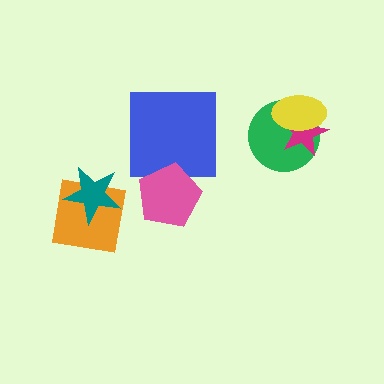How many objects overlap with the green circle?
2 objects overlap with the green circle.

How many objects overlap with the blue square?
1 object overlaps with the blue square.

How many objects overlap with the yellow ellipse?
2 objects overlap with the yellow ellipse.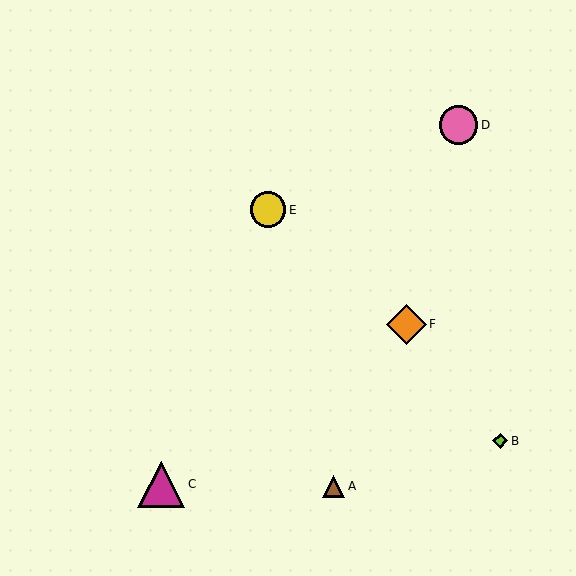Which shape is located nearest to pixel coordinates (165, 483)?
The magenta triangle (labeled C) at (161, 484) is nearest to that location.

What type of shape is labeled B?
Shape B is a lime diamond.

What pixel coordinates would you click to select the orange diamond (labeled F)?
Click at (406, 324) to select the orange diamond F.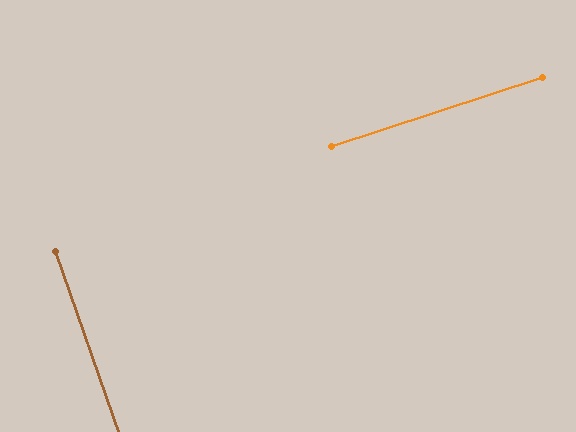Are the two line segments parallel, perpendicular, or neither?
Perpendicular — they meet at approximately 89°.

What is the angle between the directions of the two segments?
Approximately 89 degrees.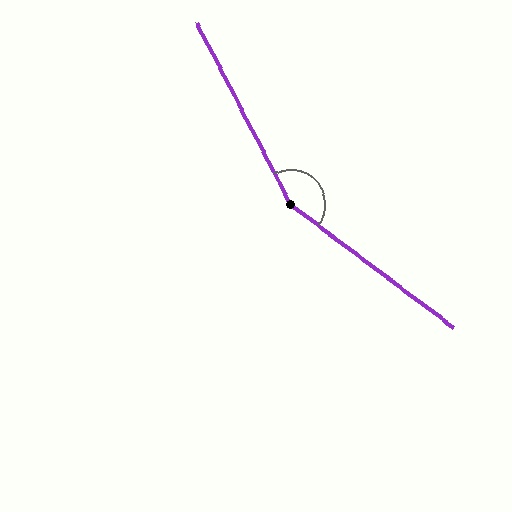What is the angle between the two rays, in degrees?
Approximately 154 degrees.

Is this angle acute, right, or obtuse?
It is obtuse.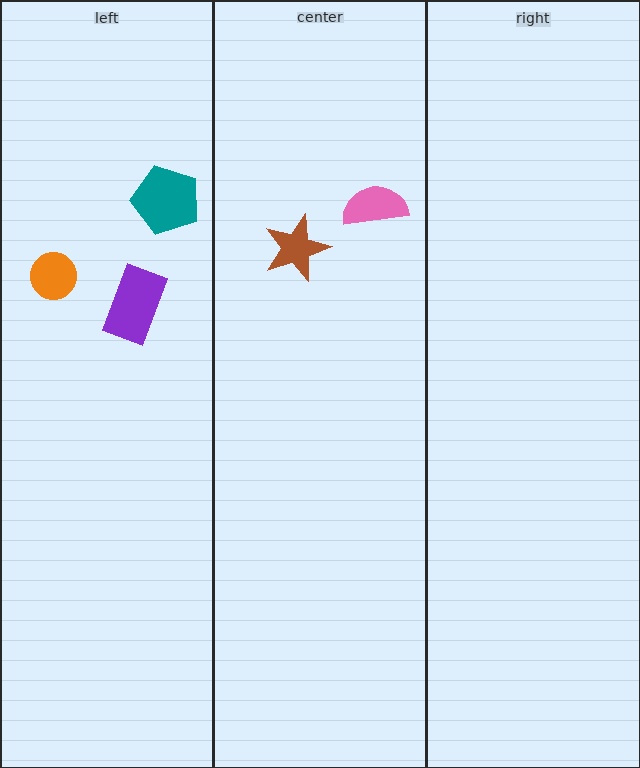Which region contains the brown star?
The center region.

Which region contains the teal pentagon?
The left region.